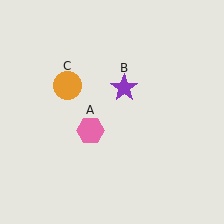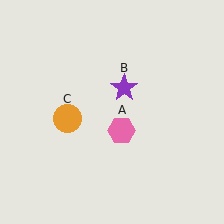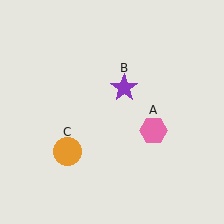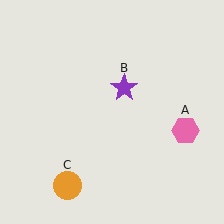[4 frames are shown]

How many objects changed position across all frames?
2 objects changed position: pink hexagon (object A), orange circle (object C).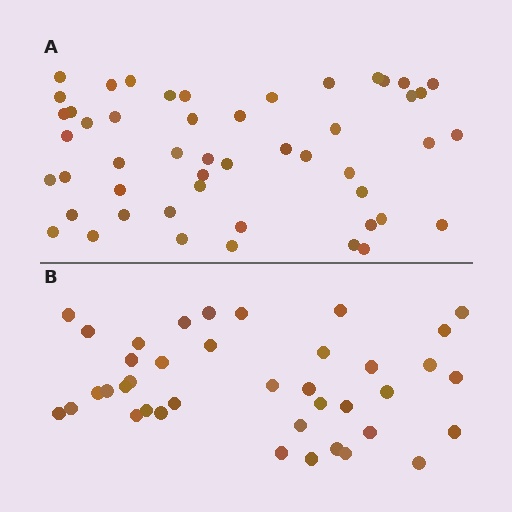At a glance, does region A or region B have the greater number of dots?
Region A (the top region) has more dots.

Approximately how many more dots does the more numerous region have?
Region A has roughly 12 or so more dots than region B.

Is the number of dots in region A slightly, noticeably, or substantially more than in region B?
Region A has noticeably more, but not dramatically so. The ratio is roughly 1.3 to 1.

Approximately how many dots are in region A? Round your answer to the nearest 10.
About 50 dots.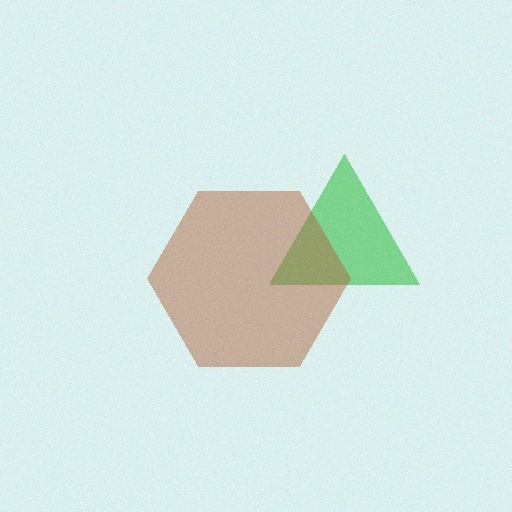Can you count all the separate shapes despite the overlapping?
Yes, there are 2 separate shapes.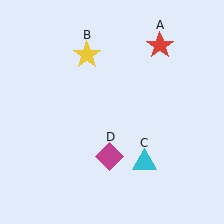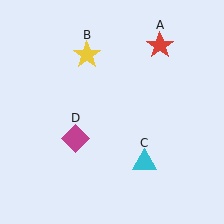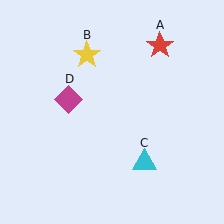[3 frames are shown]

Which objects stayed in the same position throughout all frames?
Red star (object A) and yellow star (object B) and cyan triangle (object C) remained stationary.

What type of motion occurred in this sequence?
The magenta diamond (object D) rotated clockwise around the center of the scene.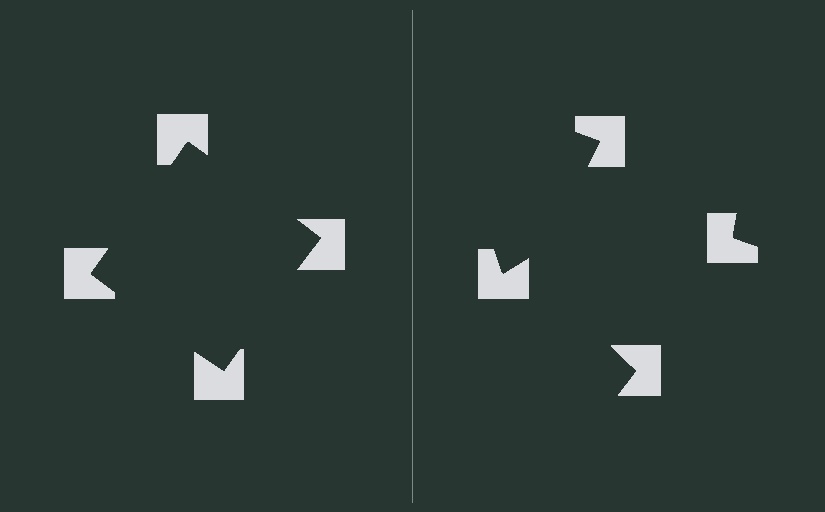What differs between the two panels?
The notched squares are positioned identically on both sides; only the wedge orientations differ. On the left they align to a square; on the right they are misaligned.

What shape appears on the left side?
An illusory square.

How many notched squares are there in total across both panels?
8 — 4 on each side.